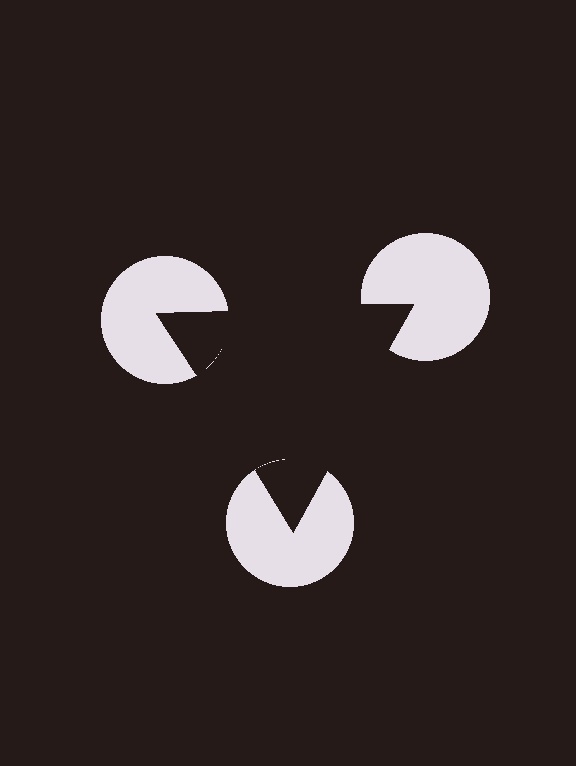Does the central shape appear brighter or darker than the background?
It typically appears slightly darker than the background, even though no actual brightness change is drawn.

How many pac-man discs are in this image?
There are 3 — one at each vertex of the illusory triangle.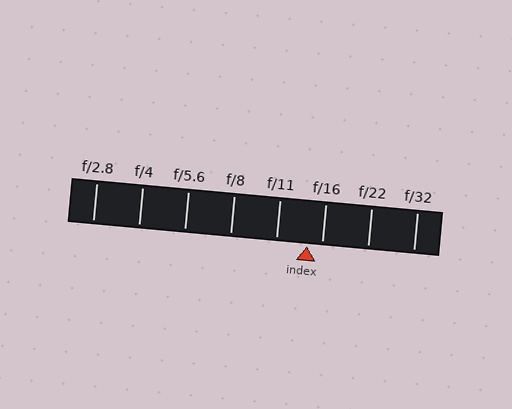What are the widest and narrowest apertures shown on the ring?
The widest aperture shown is f/2.8 and the narrowest is f/32.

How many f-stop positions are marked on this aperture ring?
There are 8 f-stop positions marked.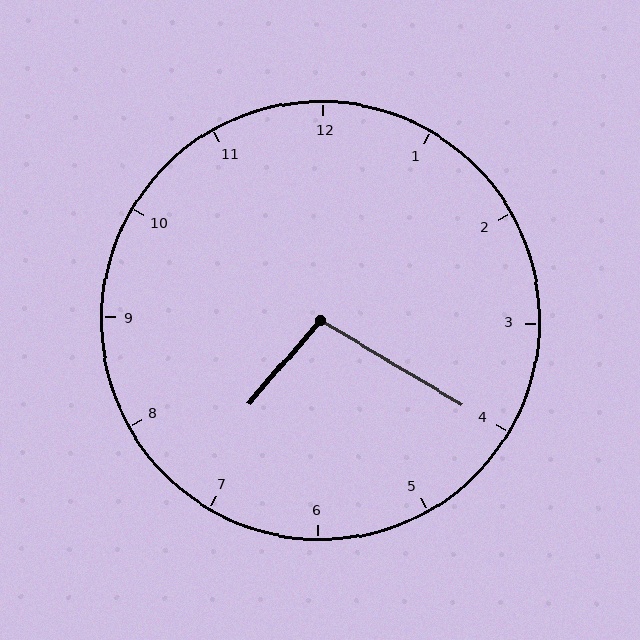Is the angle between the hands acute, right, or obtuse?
It is obtuse.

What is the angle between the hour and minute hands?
Approximately 100 degrees.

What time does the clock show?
7:20.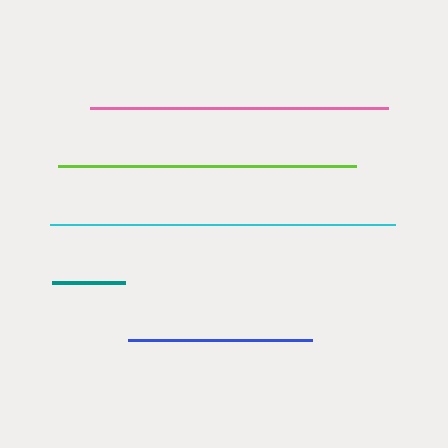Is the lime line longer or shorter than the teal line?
The lime line is longer than the teal line.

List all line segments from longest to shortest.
From longest to shortest: cyan, pink, lime, blue, teal.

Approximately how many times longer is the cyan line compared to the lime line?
The cyan line is approximately 1.2 times the length of the lime line.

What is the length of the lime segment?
The lime segment is approximately 298 pixels long.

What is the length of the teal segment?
The teal segment is approximately 73 pixels long.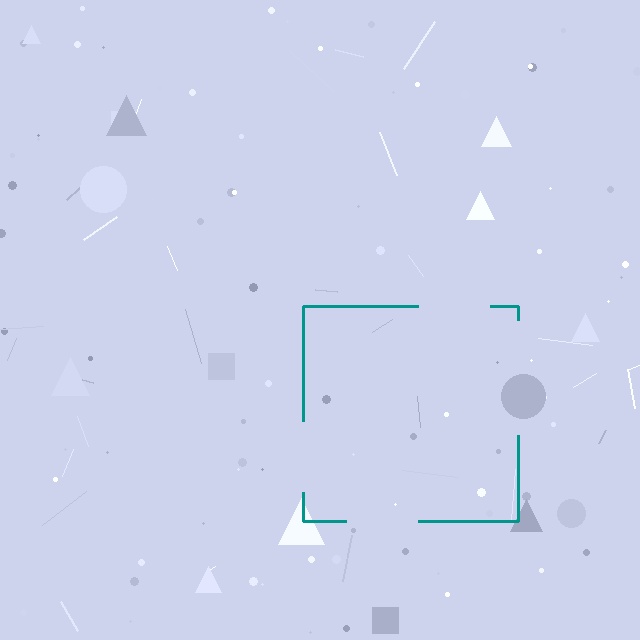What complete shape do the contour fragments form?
The contour fragments form a square.